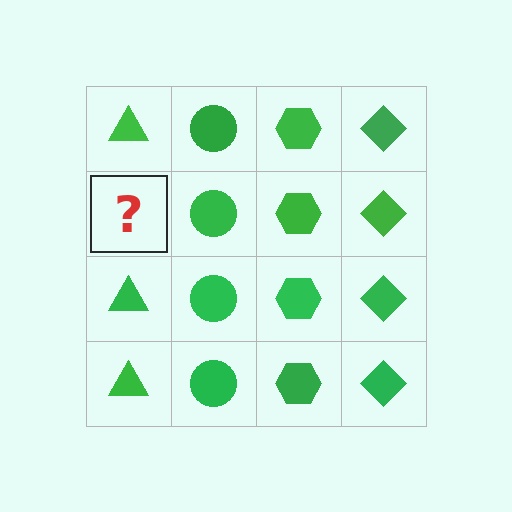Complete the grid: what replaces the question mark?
The question mark should be replaced with a green triangle.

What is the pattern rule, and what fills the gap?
The rule is that each column has a consistent shape. The gap should be filled with a green triangle.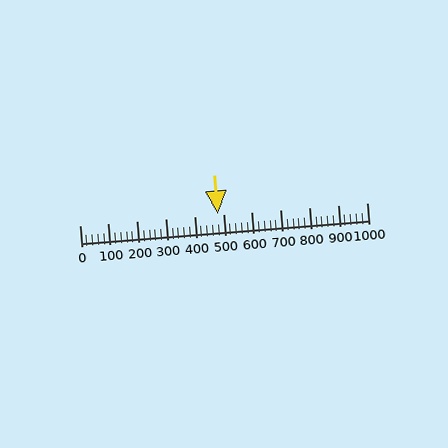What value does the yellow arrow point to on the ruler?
The yellow arrow points to approximately 480.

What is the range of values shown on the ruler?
The ruler shows values from 0 to 1000.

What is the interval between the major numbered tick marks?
The major tick marks are spaced 100 units apart.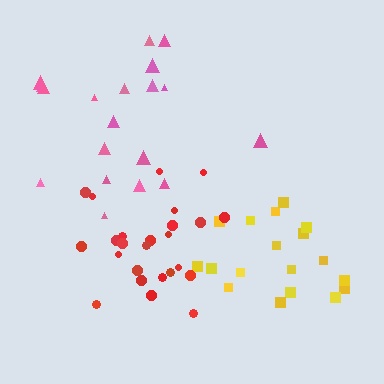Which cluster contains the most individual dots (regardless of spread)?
Red (25).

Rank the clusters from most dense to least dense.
red, yellow, pink.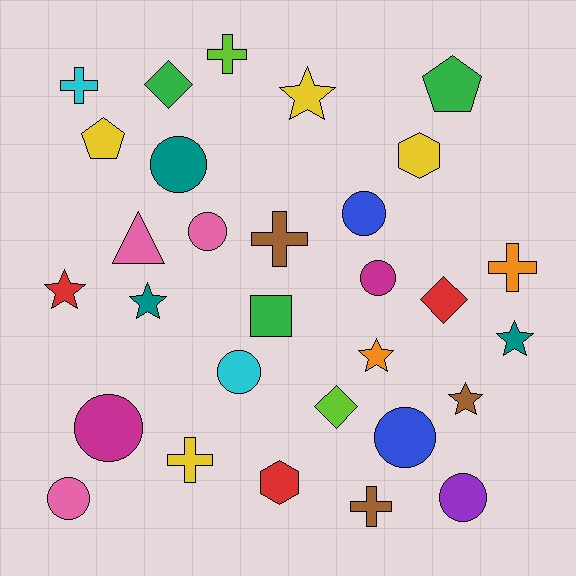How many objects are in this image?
There are 30 objects.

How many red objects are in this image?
There are 3 red objects.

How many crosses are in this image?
There are 6 crosses.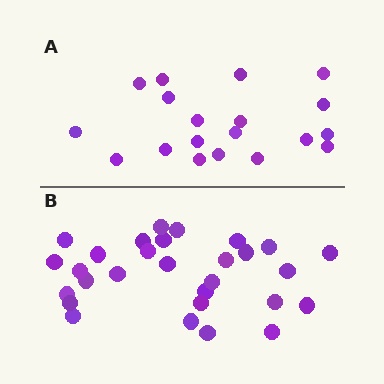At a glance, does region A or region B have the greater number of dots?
Region B (the bottom region) has more dots.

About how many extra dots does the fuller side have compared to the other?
Region B has roughly 10 or so more dots than region A.